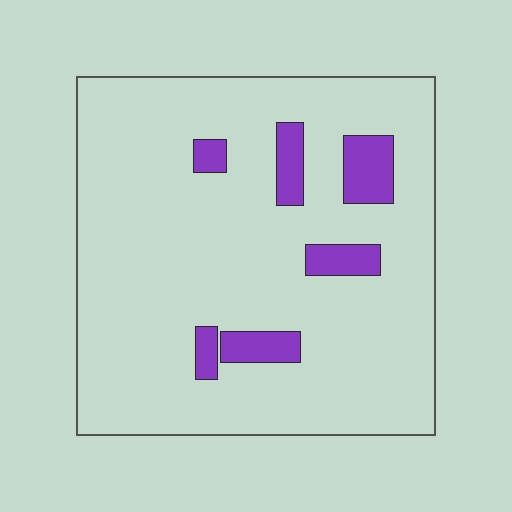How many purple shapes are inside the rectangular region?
6.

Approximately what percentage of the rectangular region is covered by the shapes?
Approximately 10%.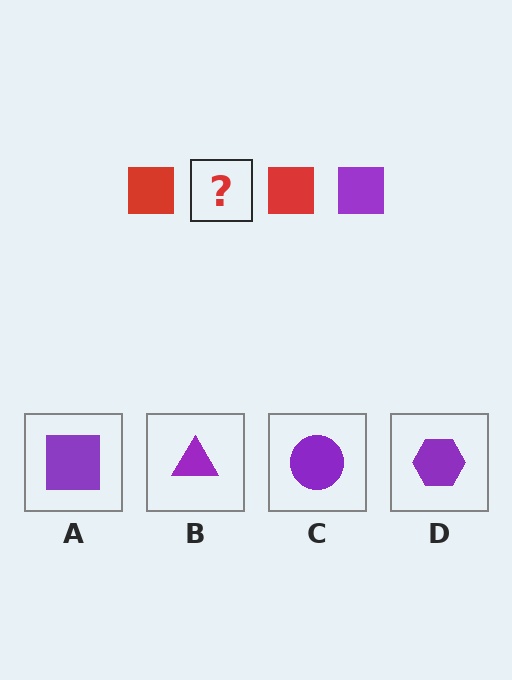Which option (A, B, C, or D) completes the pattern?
A.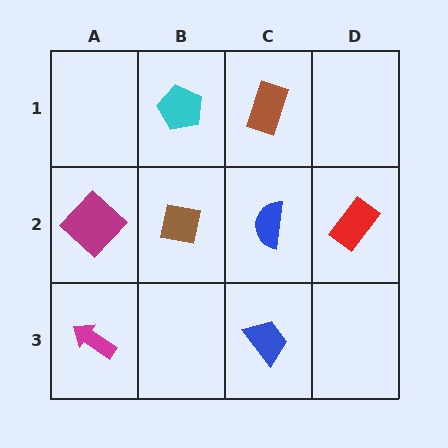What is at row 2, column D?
A red rectangle.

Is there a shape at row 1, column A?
No, that cell is empty.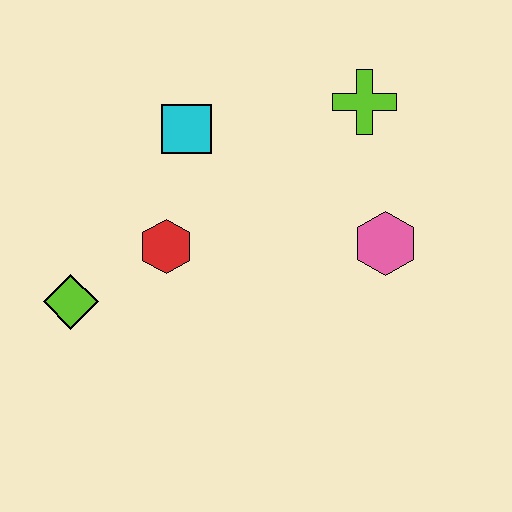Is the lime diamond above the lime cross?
No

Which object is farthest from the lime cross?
The lime diamond is farthest from the lime cross.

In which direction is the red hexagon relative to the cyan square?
The red hexagon is below the cyan square.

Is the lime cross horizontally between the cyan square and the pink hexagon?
Yes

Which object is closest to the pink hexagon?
The lime cross is closest to the pink hexagon.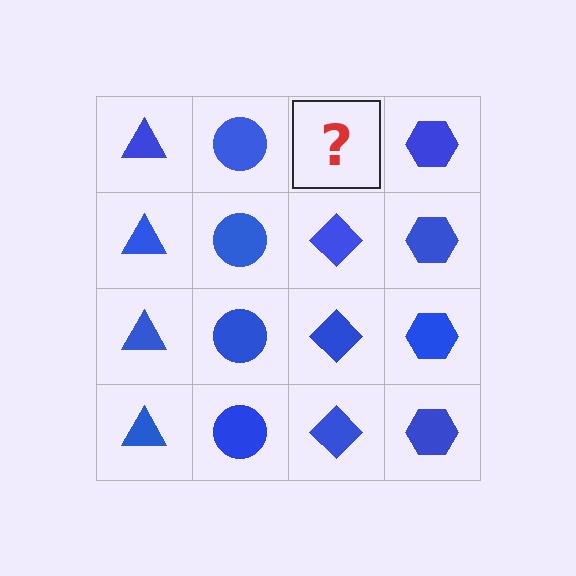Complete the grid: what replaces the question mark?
The question mark should be replaced with a blue diamond.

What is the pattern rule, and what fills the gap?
The rule is that each column has a consistent shape. The gap should be filled with a blue diamond.